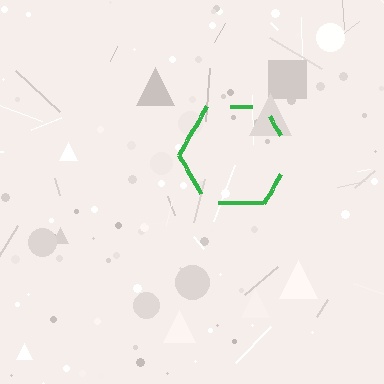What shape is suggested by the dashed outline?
The dashed outline suggests a hexagon.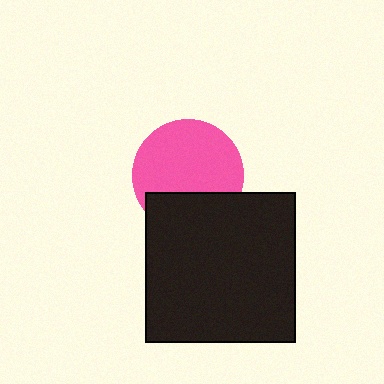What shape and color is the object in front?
The object in front is a black square.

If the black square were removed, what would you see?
You would see the complete pink circle.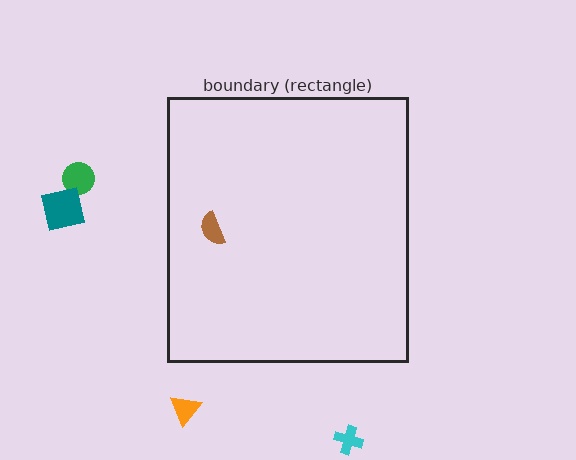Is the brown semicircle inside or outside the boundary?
Inside.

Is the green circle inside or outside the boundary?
Outside.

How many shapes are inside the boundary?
1 inside, 4 outside.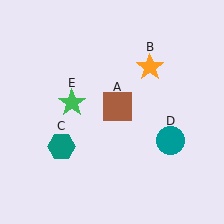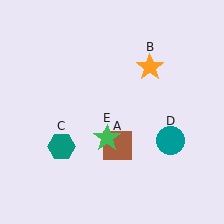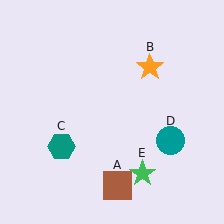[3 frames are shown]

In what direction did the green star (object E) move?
The green star (object E) moved down and to the right.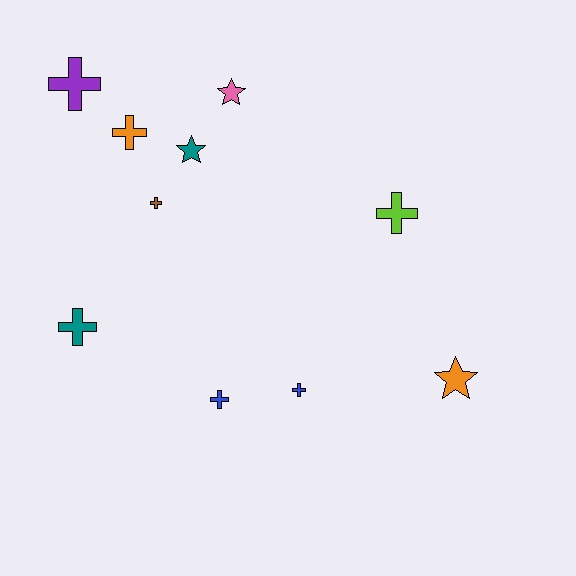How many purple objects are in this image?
There is 1 purple object.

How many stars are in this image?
There are 3 stars.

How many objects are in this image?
There are 10 objects.